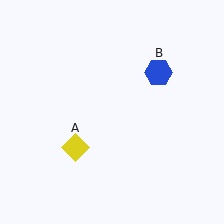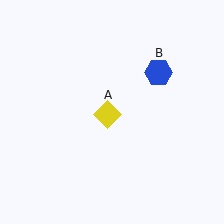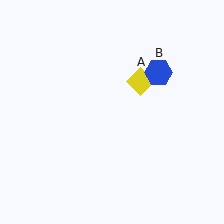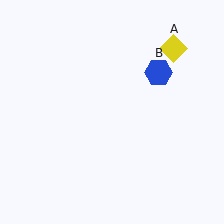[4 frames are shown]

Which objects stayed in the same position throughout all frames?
Blue hexagon (object B) remained stationary.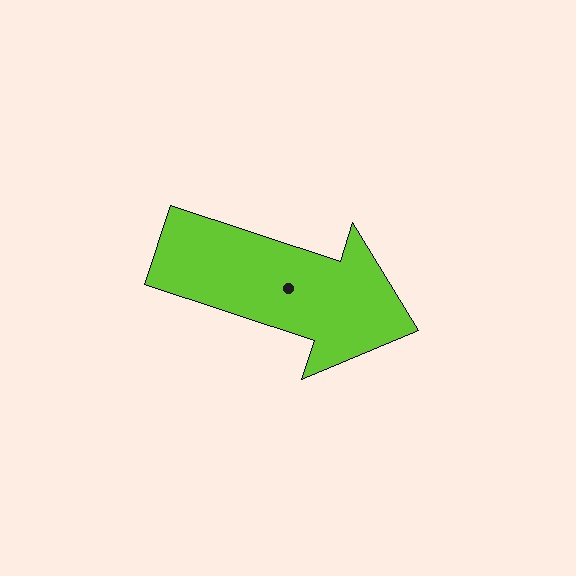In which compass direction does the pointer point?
East.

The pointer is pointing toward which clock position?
Roughly 4 o'clock.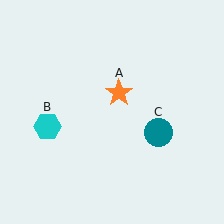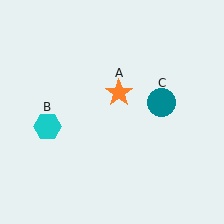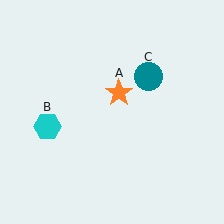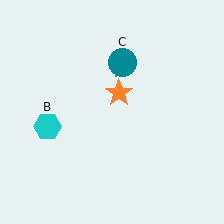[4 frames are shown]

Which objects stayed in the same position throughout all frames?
Orange star (object A) and cyan hexagon (object B) remained stationary.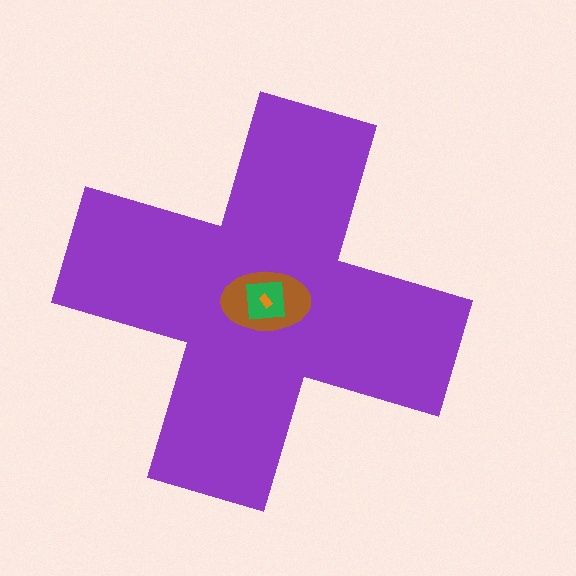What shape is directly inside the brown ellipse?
The green square.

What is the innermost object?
The orange rectangle.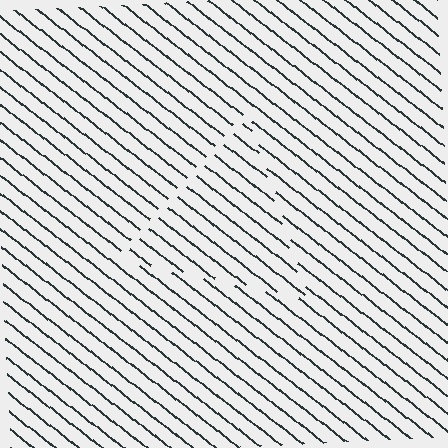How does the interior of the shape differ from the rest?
The interior of the shape contains the same grating, shifted by half a period — the contour is defined by the phase discontinuity where line-ends from the inner and outer gratings abut.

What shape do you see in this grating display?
An illusory triangle. The interior of the shape contains the same grating, shifted by half a period — the contour is defined by the phase discontinuity where line-ends from the inner and outer gratings abut.